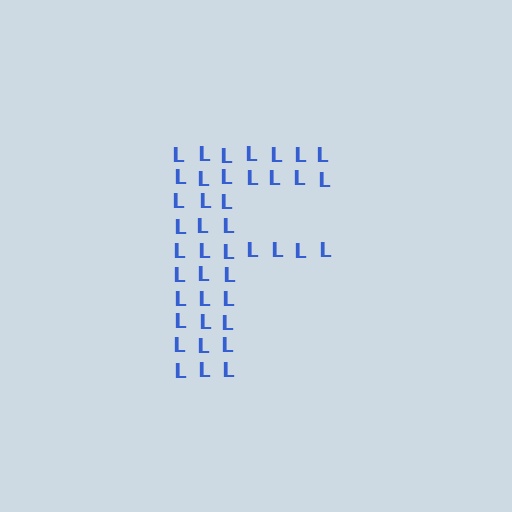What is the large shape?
The large shape is the letter F.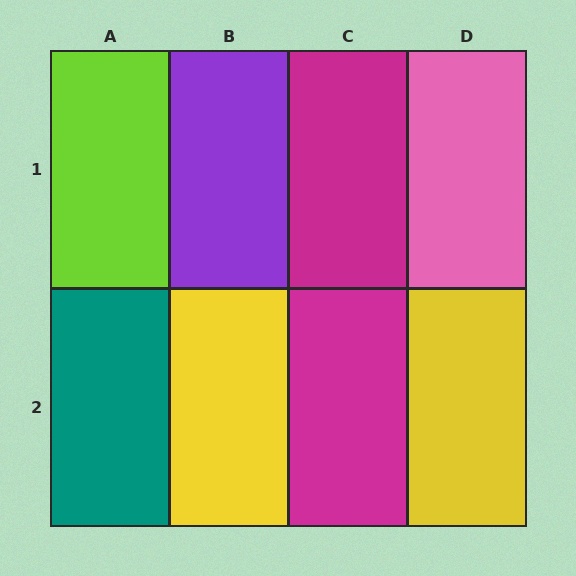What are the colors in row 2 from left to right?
Teal, yellow, magenta, yellow.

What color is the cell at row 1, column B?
Purple.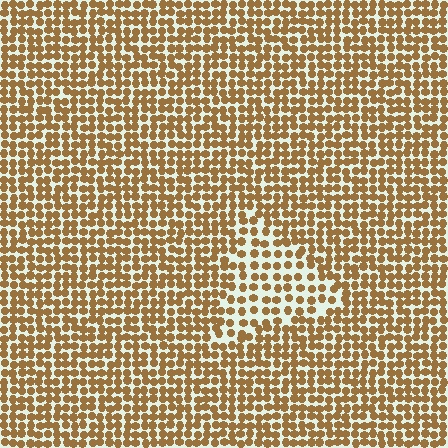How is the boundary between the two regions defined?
The boundary is defined by a change in element density (approximately 1.7x ratio). All elements are the same color, size, and shape.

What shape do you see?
I see a triangle.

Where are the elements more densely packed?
The elements are more densely packed outside the triangle boundary.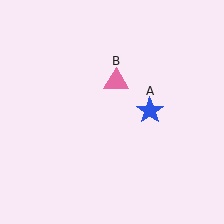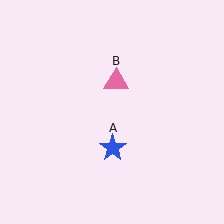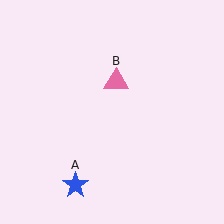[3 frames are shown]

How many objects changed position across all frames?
1 object changed position: blue star (object A).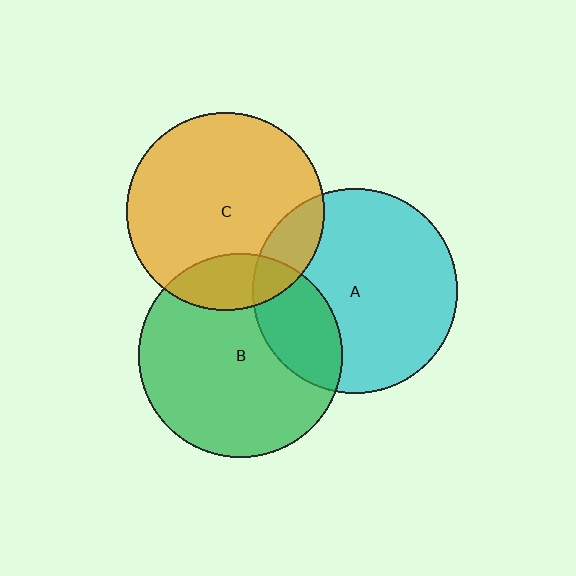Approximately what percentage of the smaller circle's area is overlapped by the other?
Approximately 20%.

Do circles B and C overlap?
Yes.